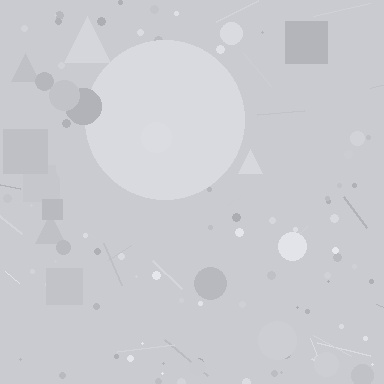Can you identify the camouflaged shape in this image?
The camouflaged shape is a circle.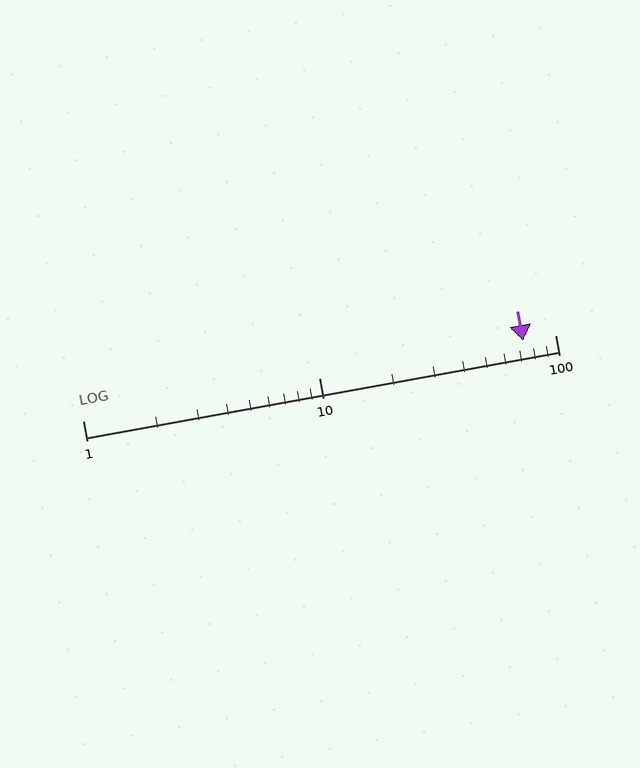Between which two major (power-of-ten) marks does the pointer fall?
The pointer is between 10 and 100.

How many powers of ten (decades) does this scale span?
The scale spans 2 decades, from 1 to 100.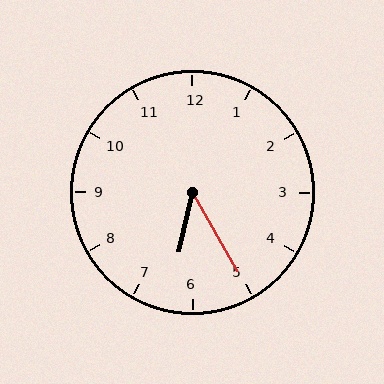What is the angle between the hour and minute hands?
Approximately 42 degrees.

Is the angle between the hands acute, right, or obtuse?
It is acute.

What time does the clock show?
6:25.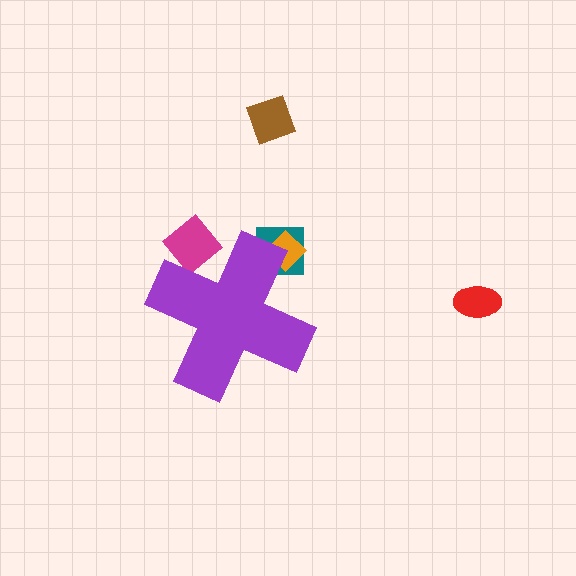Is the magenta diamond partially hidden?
Yes, the magenta diamond is partially hidden behind the purple cross.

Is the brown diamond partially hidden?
No, the brown diamond is fully visible.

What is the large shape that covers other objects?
A purple cross.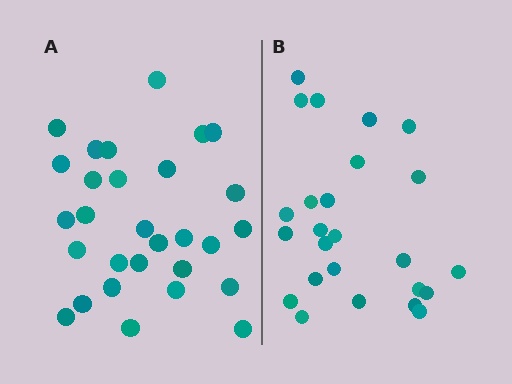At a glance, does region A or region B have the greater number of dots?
Region A (the left region) has more dots.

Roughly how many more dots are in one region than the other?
Region A has about 4 more dots than region B.